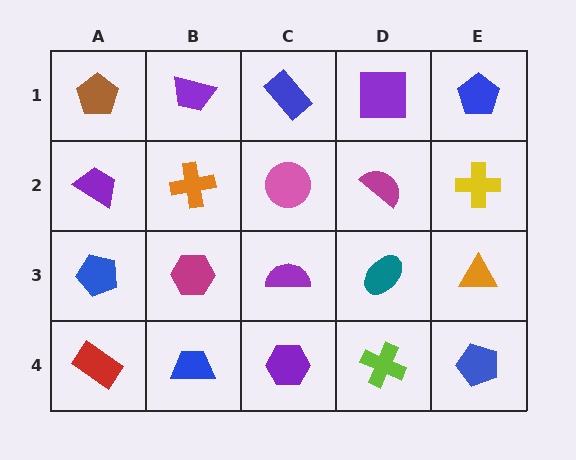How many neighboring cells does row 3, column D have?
4.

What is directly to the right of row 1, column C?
A purple square.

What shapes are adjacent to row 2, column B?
A purple trapezoid (row 1, column B), a magenta hexagon (row 3, column B), a purple trapezoid (row 2, column A), a pink circle (row 2, column C).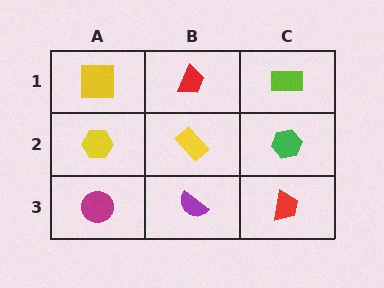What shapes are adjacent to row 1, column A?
A yellow hexagon (row 2, column A), a red trapezoid (row 1, column B).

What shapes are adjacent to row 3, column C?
A green hexagon (row 2, column C), a purple semicircle (row 3, column B).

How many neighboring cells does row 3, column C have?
2.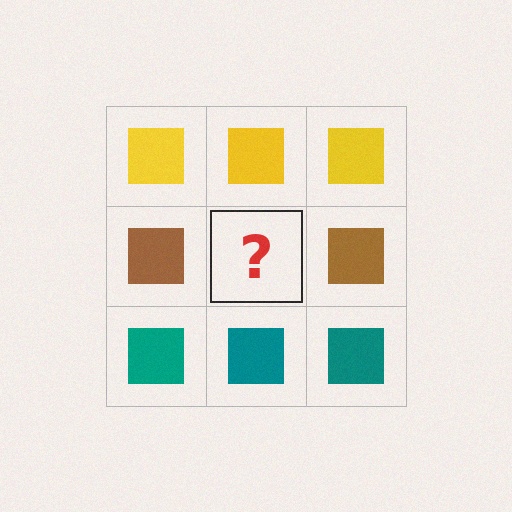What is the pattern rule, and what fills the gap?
The rule is that each row has a consistent color. The gap should be filled with a brown square.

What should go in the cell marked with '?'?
The missing cell should contain a brown square.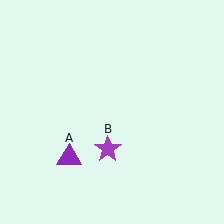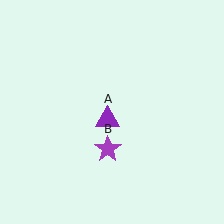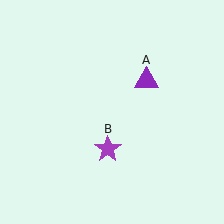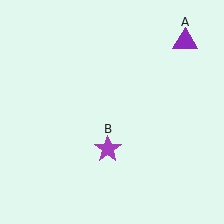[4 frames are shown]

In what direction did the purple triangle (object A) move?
The purple triangle (object A) moved up and to the right.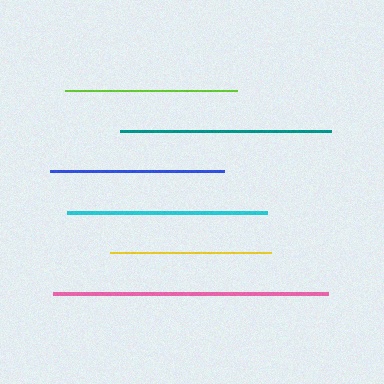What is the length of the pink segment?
The pink segment is approximately 275 pixels long.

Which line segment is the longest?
The pink line is the longest at approximately 275 pixels.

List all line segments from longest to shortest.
From longest to shortest: pink, teal, cyan, blue, lime, yellow.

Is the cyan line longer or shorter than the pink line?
The pink line is longer than the cyan line.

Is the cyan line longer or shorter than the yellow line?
The cyan line is longer than the yellow line.